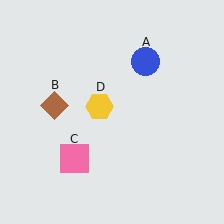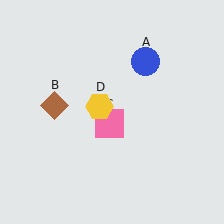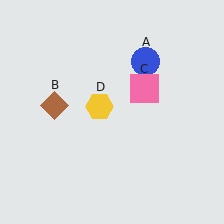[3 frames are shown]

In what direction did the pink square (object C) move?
The pink square (object C) moved up and to the right.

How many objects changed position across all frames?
1 object changed position: pink square (object C).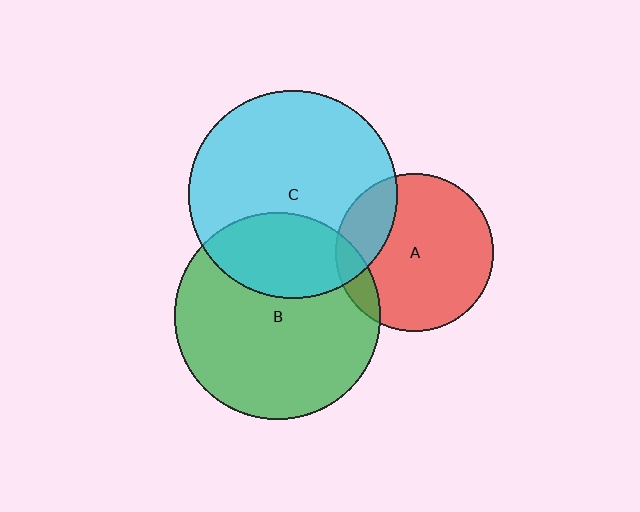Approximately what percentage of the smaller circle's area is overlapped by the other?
Approximately 20%.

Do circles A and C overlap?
Yes.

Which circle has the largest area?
Circle C (cyan).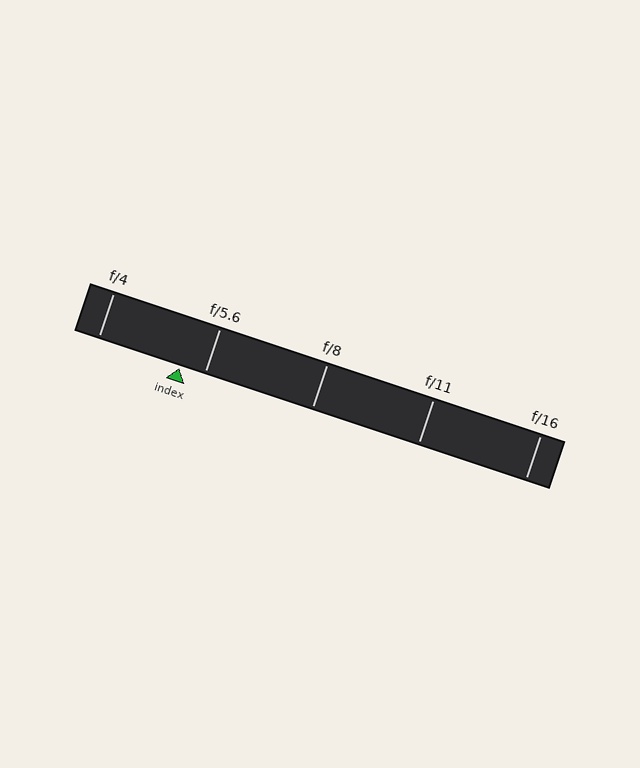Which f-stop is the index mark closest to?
The index mark is closest to f/5.6.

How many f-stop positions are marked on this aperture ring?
There are 5 f-stop positions marked.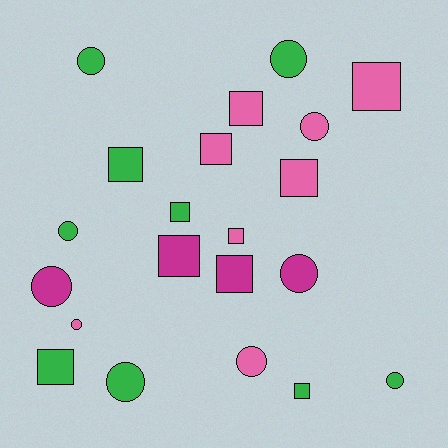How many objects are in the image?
There are 21 objects.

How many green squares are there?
There are 4 green squares.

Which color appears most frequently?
Green, with 9 objects.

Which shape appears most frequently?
Square, with 11 objects.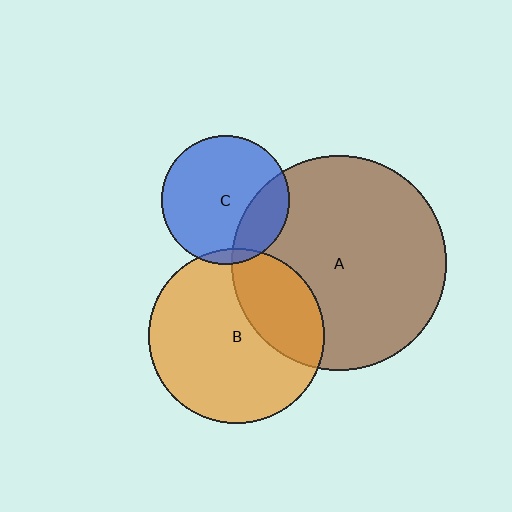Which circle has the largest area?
Circle A (brown).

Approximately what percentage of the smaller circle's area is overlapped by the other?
Approximately 25%.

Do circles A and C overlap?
Yes.